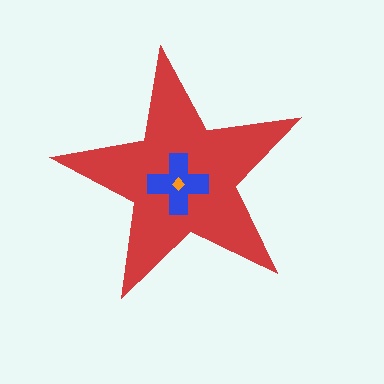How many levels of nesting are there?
3.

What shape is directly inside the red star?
The blue cross.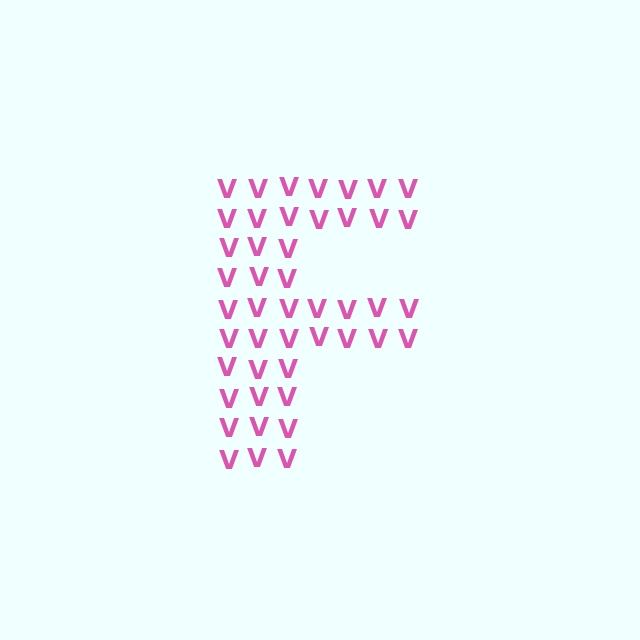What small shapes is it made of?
It is made of small letter V's.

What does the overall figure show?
The overall figure shows the letter F.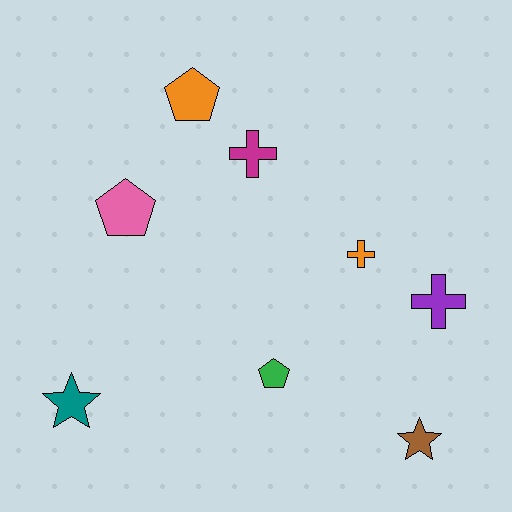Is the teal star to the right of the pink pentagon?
No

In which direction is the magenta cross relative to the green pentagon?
The magenta cross is above the green pentagon.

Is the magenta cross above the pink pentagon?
Yes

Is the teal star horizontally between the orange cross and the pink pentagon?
No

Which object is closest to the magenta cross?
The orange pentagon is closest to the magenta cross.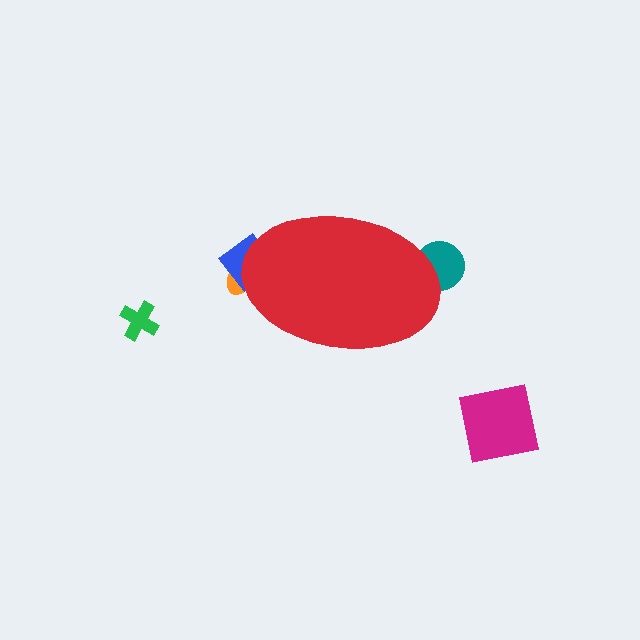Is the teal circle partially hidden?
Yes, the teal circle is partially hidden behind the red ellipse.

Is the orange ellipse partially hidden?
Yes, the orange ellipse is partially hidden behind the red ellipse.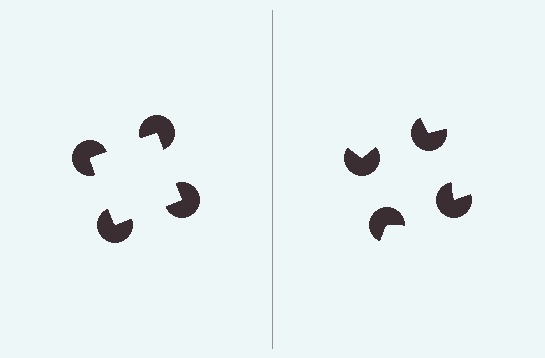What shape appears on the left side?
An illusory square.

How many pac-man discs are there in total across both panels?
8 — 4 on each side.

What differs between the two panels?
The pac-man discs are positioned identically on both sides; only the wedge orientations differ. On the left they align to a square; on the right they are misaligned.